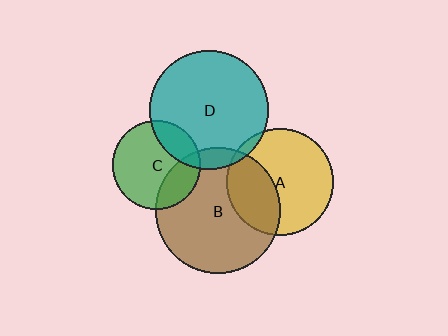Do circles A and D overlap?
Yes.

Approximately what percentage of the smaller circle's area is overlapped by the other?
Approximately 5%.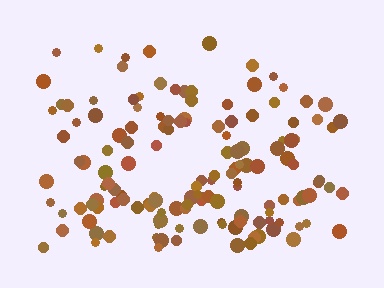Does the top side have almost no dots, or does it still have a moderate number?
Still a moderate number, just noticeably fewer than the bottom.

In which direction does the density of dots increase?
From top to bottom, with the bottom side densest.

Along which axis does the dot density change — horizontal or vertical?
Vertical.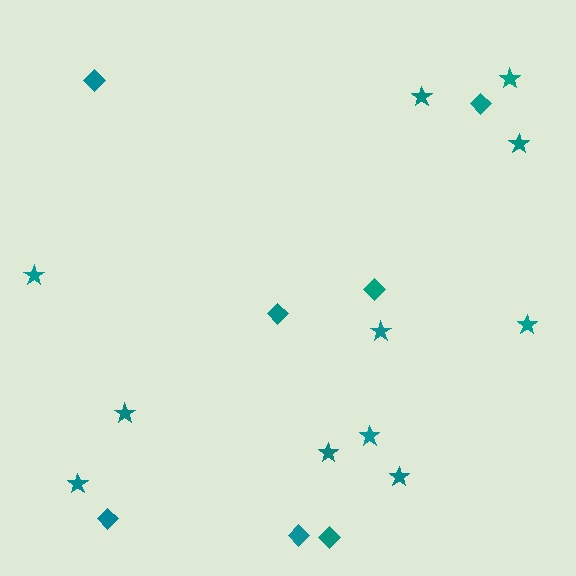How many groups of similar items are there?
There are 2 groups: one group of stars (11) and one group of diamonds (7).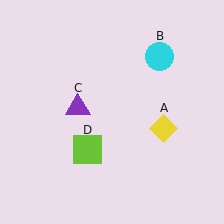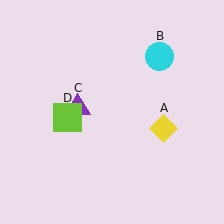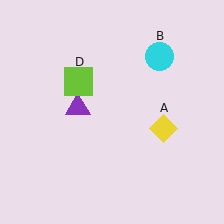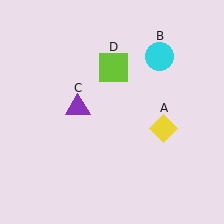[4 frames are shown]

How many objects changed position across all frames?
1 object changed position: lime square (object D).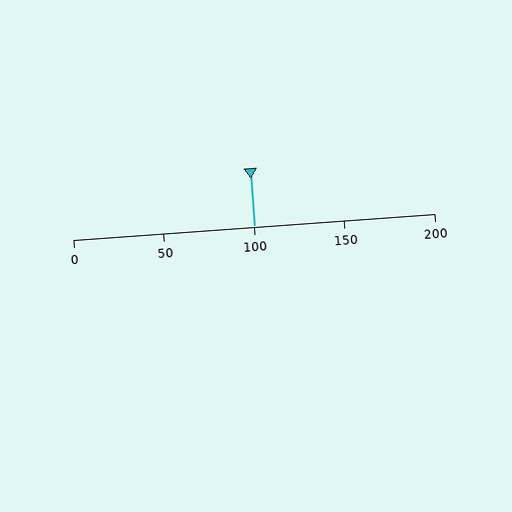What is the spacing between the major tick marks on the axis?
The major ticks are spaced 50 apart.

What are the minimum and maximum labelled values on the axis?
The axis runs from 0 to 200.